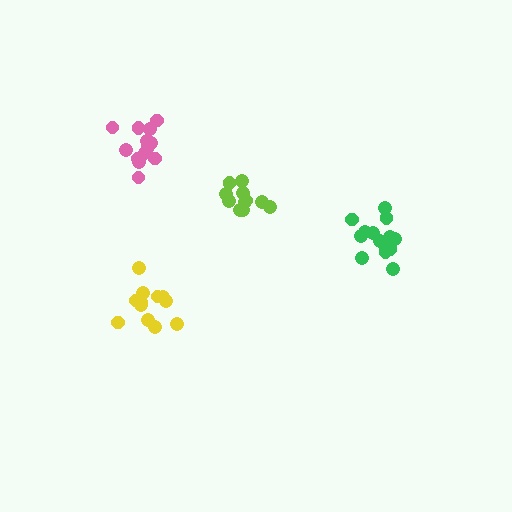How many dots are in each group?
Group 1: 13 dots, Group 2: 12 dots, Group 3: 14 dots, Group 4: 11 dots (50 total).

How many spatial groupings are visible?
There are 4 spatial groupings.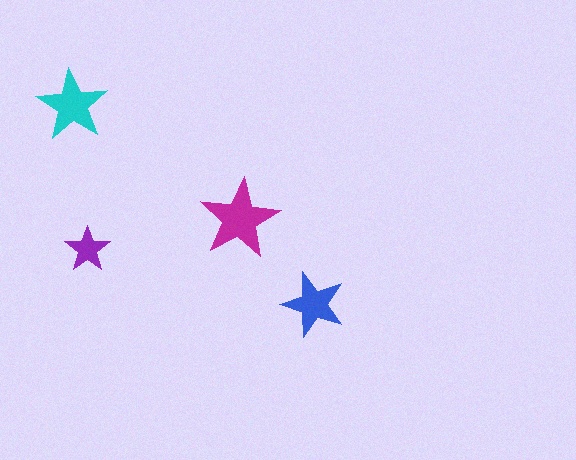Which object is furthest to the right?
The blue star is rightmost.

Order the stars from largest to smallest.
the magenta one, the cyan one, the blue one, the purple one.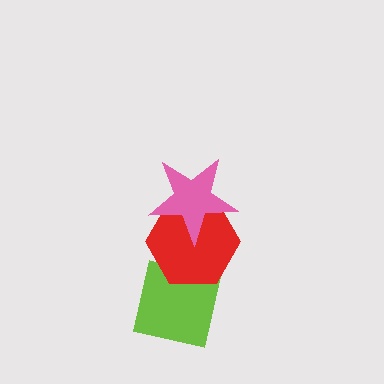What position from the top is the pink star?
The pink star is 1st from the top.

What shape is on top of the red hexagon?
The pink star is on top of the red hexagon.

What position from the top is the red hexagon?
The red hexagon is 2nd from the top.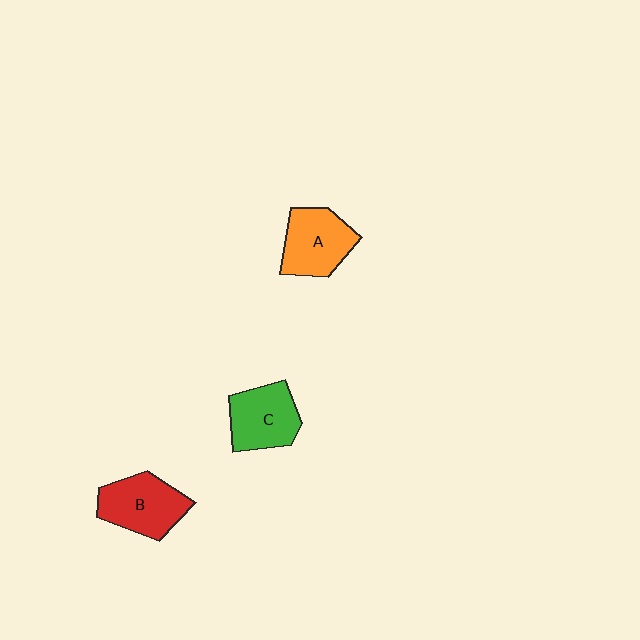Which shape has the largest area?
Shape B (red).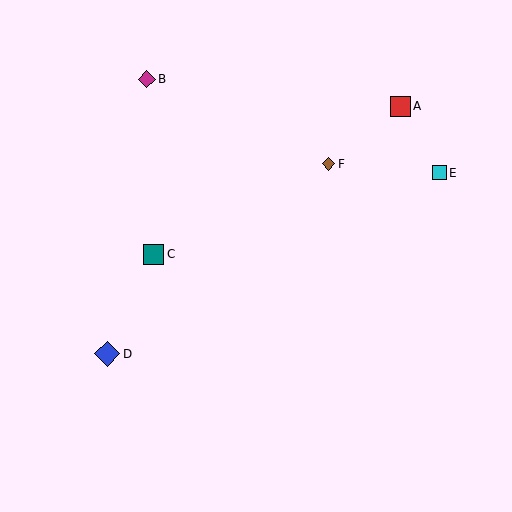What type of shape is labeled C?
Shape C is a teal square.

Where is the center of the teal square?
The center of the teal square is at (153, 254).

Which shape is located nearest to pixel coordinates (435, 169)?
The cyan square (labeled E) at (439, 173) is nearest to that location.